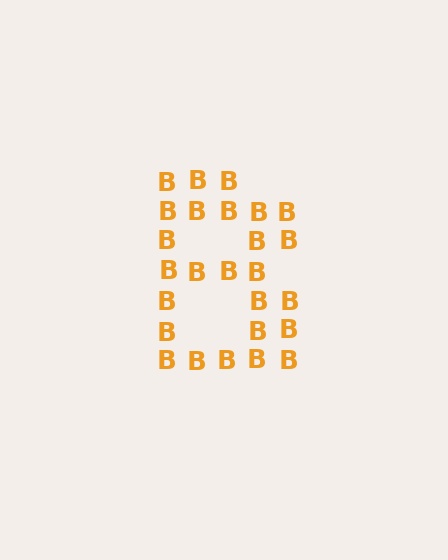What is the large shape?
The large shape is the letter B.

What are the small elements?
The small elements are letter B's.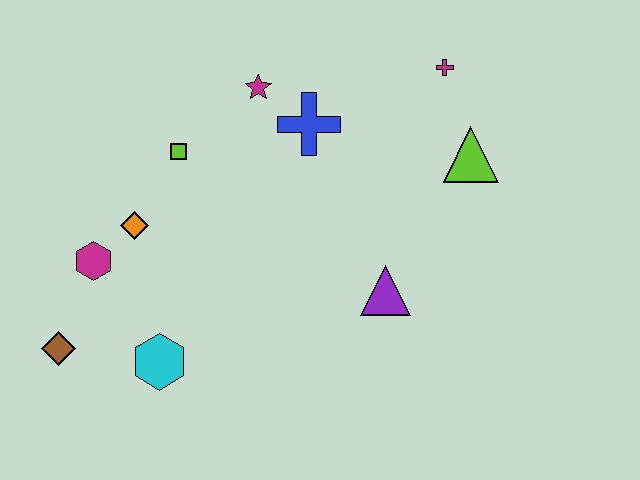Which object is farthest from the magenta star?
The brown diamond is farthest from the magenta star.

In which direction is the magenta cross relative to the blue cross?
The magenta cross is to the right of the blue cross.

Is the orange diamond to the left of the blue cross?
Yes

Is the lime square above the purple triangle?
Yes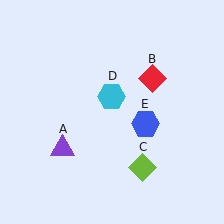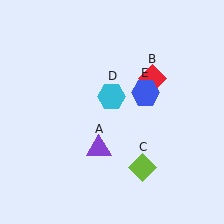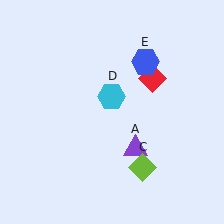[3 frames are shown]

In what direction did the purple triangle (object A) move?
The purple triangle (object A) moved right.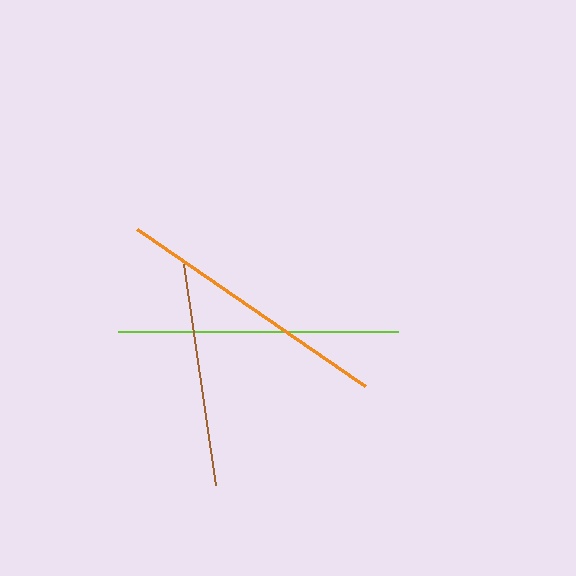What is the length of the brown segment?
The brown segment is approximately 223 pixels long.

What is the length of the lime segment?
The lime segment is approximately 279 pixels long.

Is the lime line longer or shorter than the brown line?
The lime line is longer than the brown line.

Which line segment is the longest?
The lime line is the longest at approximately 279 pixels.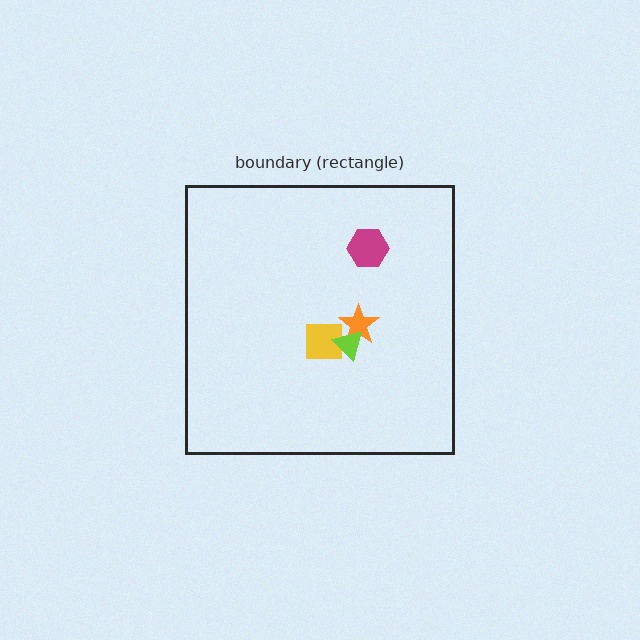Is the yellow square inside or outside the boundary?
Inside.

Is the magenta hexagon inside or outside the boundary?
Inside.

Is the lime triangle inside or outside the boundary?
Inside.